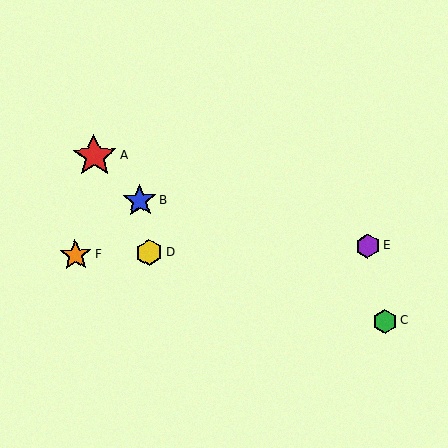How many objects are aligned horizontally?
3 objects (D, E, F) are aligned horizontally.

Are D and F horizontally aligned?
Yes, both are at y≈253.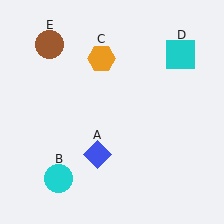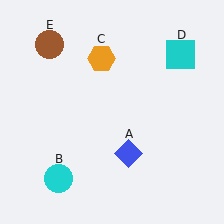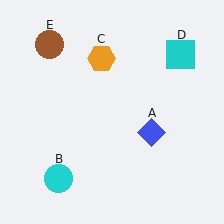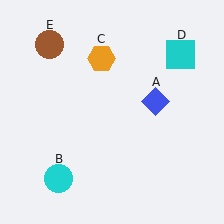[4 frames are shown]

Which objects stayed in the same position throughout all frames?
Cyan circle (object B) and orange hexagon (object C) and cyan square (object D) and brown circle (object E) remained stationary.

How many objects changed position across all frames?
1 object changed position: blue diamond (object A).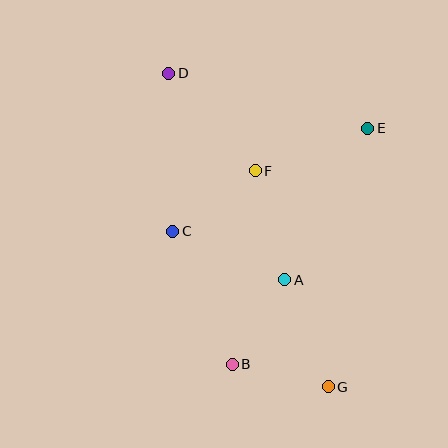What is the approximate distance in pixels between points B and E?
The distance between B and E is approximately 272 pixels.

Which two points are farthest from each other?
Points D and G are farthest from each other.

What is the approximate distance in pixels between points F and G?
The distance between F and G is approximately 228 pixels.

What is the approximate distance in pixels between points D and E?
The distance between D and E is approximately 206 pixels.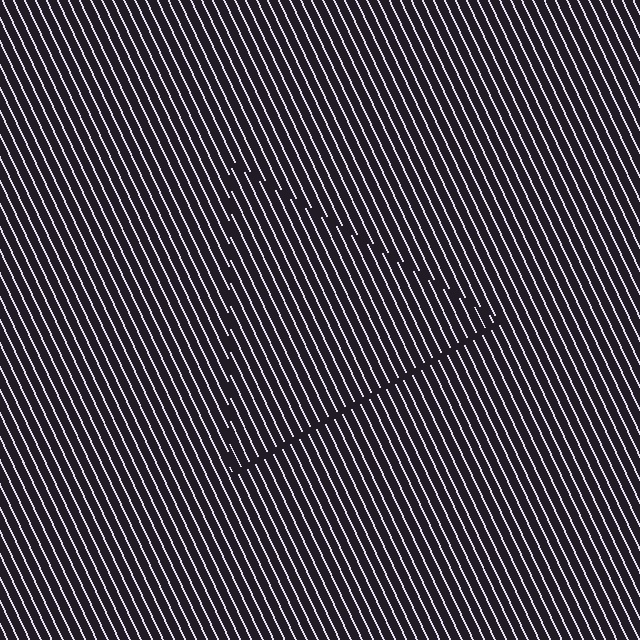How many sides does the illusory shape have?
3 sides — the line-ends trace a triangle.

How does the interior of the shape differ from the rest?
The interior of the shape contains the same grating, shifted by half a period — the contour is defined by the phase discontinuity where line-ends from the inner and outer gratings abut.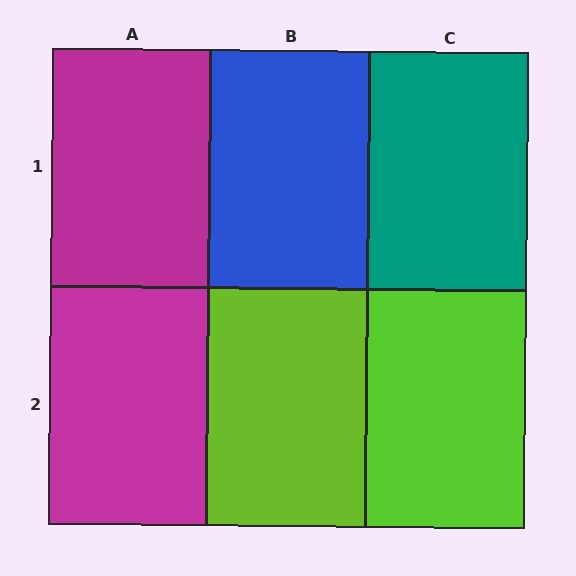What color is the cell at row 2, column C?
Lime.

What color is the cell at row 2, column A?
Magenta.